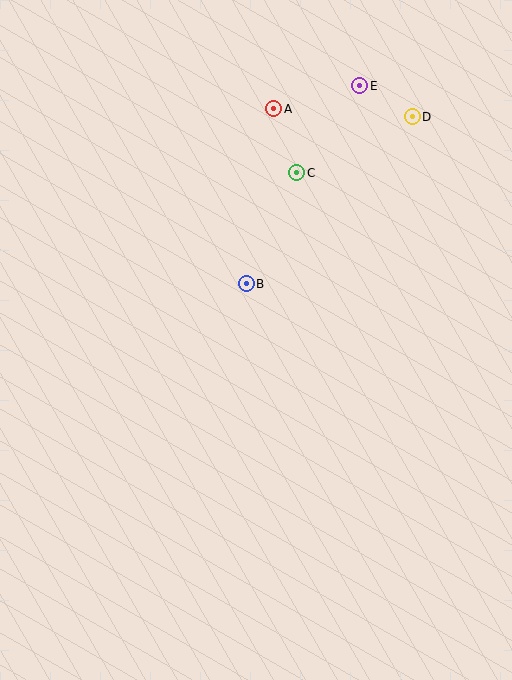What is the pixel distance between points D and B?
The distance between D and B is 235 pixels.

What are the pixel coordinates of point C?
Point C is at (297, 173).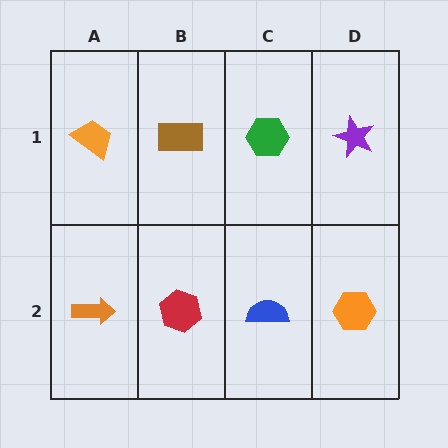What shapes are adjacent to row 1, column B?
A red hexagon (row 2, column B), an orange trapezoid (row 1, column A), a green hexagon (row 1, column C).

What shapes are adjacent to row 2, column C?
A green hexagon (row 1, column C), a red hexagon (row 2, column B), an orange hexagon (row 2, column D).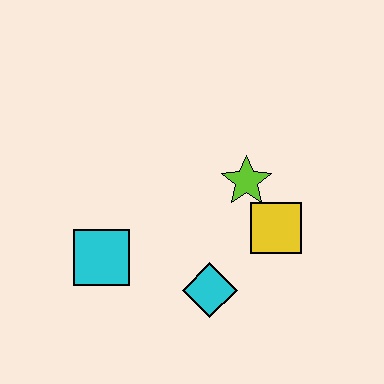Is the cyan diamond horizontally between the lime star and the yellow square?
No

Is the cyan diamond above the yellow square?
No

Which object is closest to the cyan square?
The cyan diamond is closest to the cyan square.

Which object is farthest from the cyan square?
The yellow square is farthest from the cyan square.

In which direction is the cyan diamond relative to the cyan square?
The cyan diamond is to the right of the cyan square.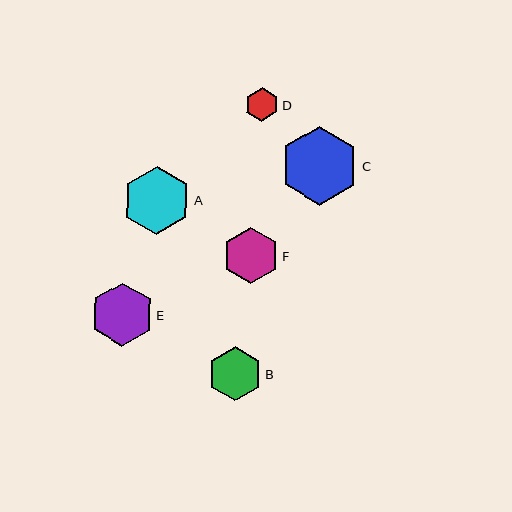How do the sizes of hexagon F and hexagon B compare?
Hexagon F and hexagon B are approximately the same size.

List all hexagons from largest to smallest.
From largest to smallest: C, A, E, F, B, D.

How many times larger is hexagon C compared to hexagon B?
Hexagon C is approximately 1.5 times the size of hexagon B.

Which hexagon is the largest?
Hexagon C is the largest with a size of approximately 79 pixels.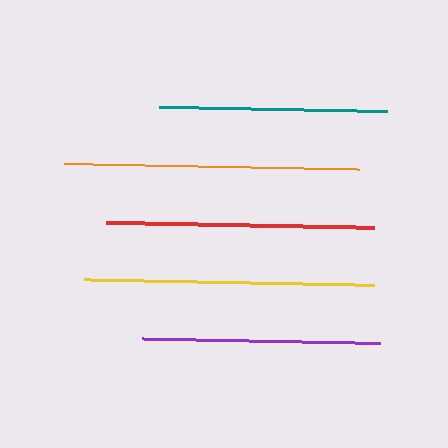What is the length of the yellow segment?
The yellow segment is approximately 290 pixels long.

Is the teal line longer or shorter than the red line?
The red line is longer than the teal line.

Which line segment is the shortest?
The teal line is the shortest at approximately 228 pixels.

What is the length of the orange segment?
The orange segment is approximately 294 pixels long.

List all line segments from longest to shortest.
From longest to shortest: orange, yellow, red, purple, teal.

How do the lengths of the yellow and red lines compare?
The yellow and red lines are approximately the same length.